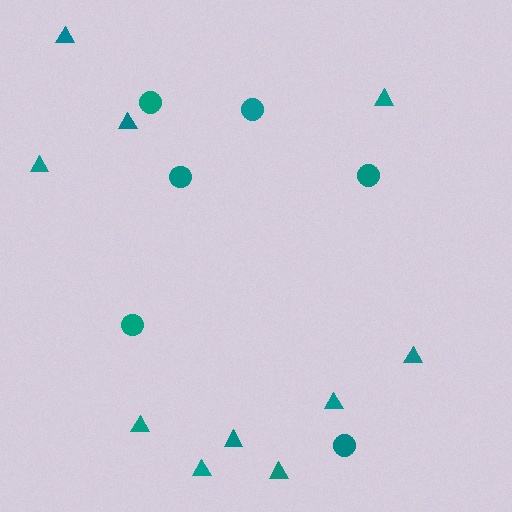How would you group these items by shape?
There are 2 groups: one group of triangles (10) and one group of circles (6).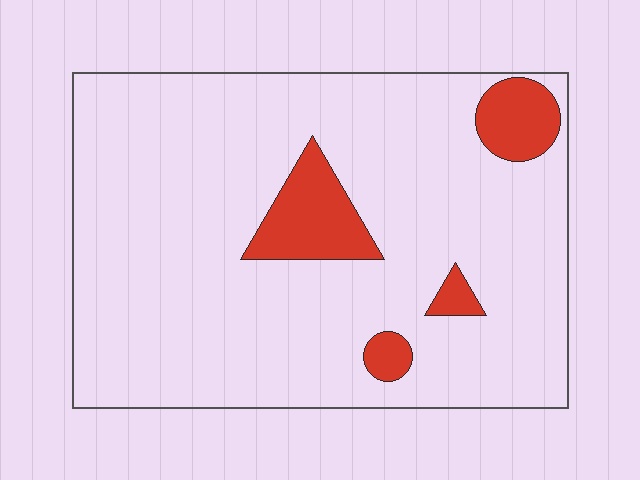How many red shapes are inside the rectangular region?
4.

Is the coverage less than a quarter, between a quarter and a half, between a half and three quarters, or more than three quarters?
Less than a quarter.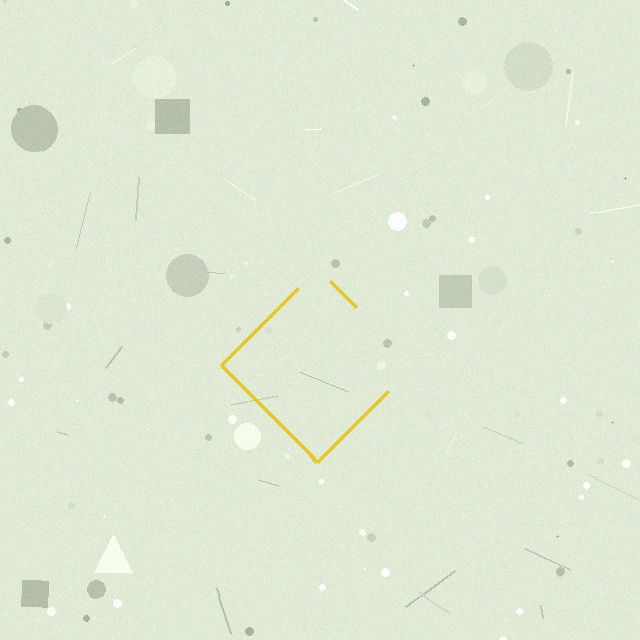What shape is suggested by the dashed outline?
The dashed outline suggests a diamond.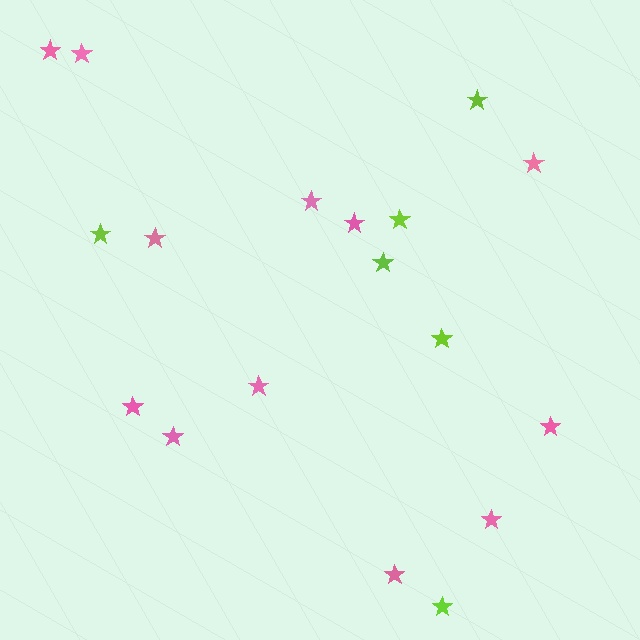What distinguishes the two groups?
There are 2 groups: one group of lime stars (6) and one group of pink stars (12).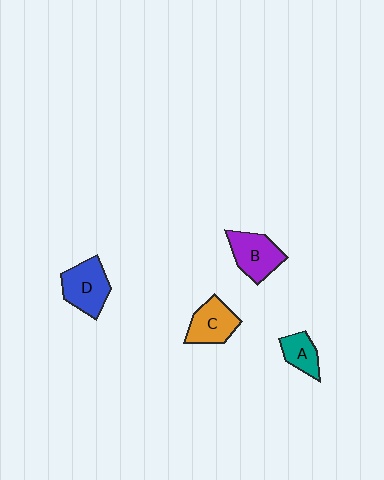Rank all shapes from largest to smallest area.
From largest to smallest: D (blue), B (purple), C (orange), A (teal).